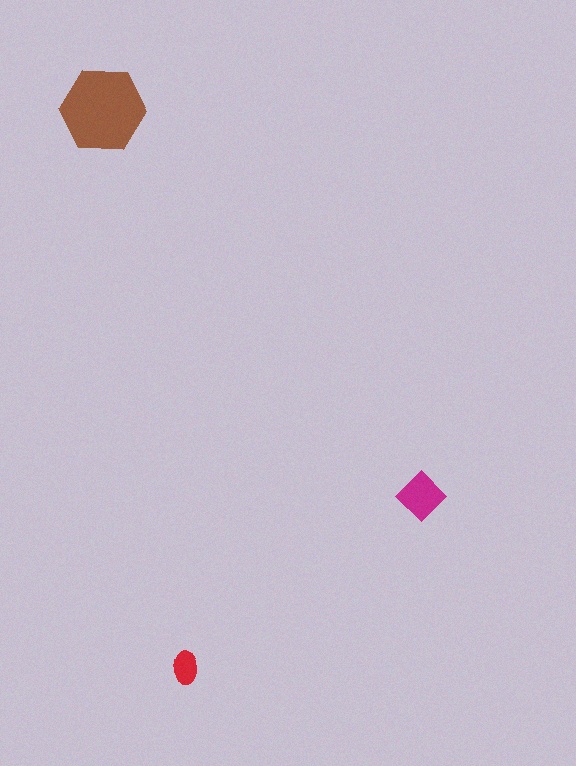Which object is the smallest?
The red ellipse.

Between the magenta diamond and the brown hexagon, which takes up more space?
The brown hexagon.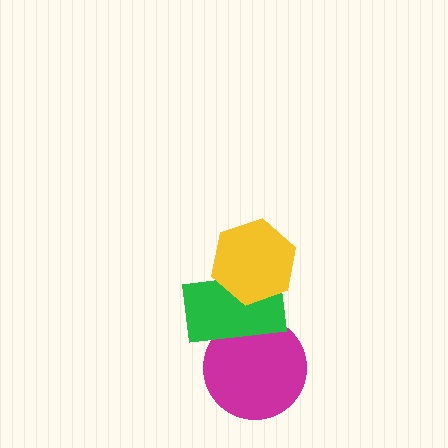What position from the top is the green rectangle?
The green rectangle is 2nd from the top.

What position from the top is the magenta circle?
The magenta circle is 3rd from the top.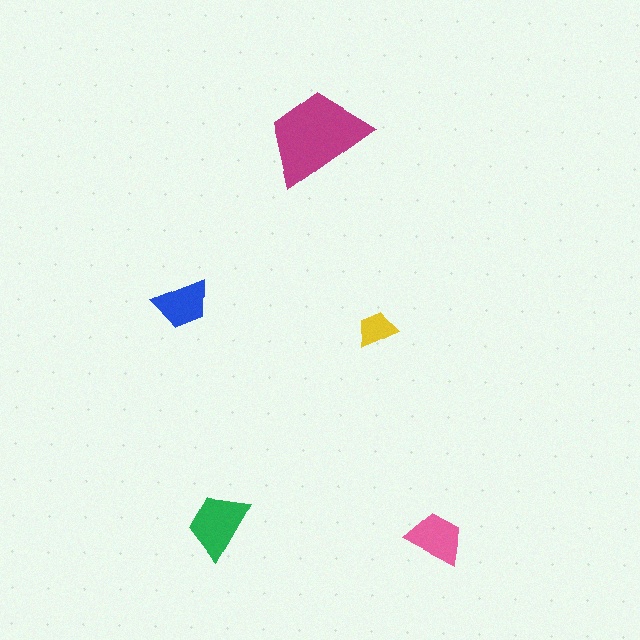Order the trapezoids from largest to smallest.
the magenta one, the green one, the pink one, the blue one, the yellow one.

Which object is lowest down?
The pink trapezoid is bottommost.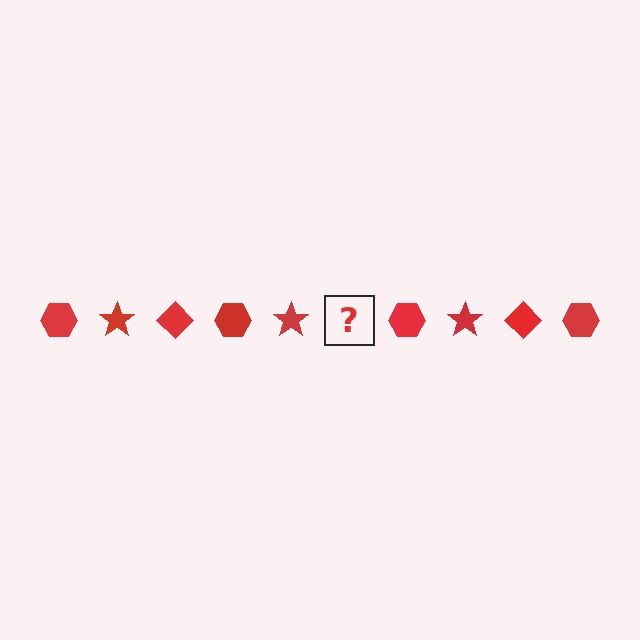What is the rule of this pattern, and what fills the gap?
The rule is that the pattern cycles through hexagon, star, diamond shapes in red. The gap should be filled with a red diamond.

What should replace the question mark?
The question mark should be replaced with a red diamond.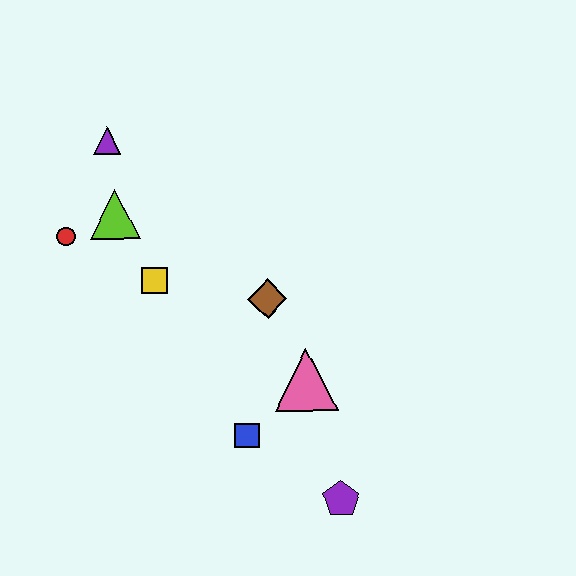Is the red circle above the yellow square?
Yes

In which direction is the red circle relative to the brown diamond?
The red circle is to the left of the brown diamond.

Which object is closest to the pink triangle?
The blue square is closest to the pink triangle.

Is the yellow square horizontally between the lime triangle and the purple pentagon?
Yes